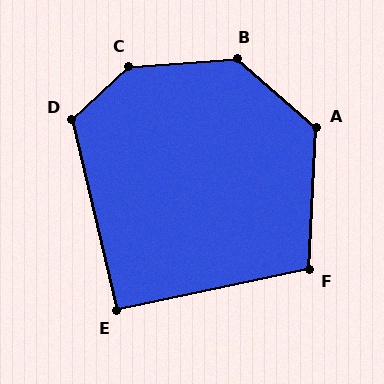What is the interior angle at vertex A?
Approximately 128 degrees (obtuse).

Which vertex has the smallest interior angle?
E, at approximately 91 degrees.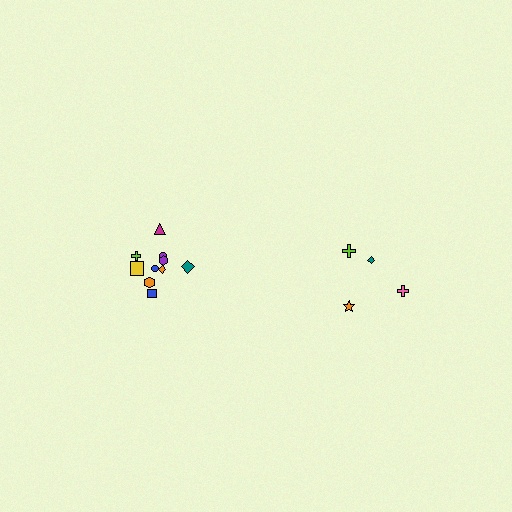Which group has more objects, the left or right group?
The left group.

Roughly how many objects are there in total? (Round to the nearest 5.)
Roughly 15 objects in total.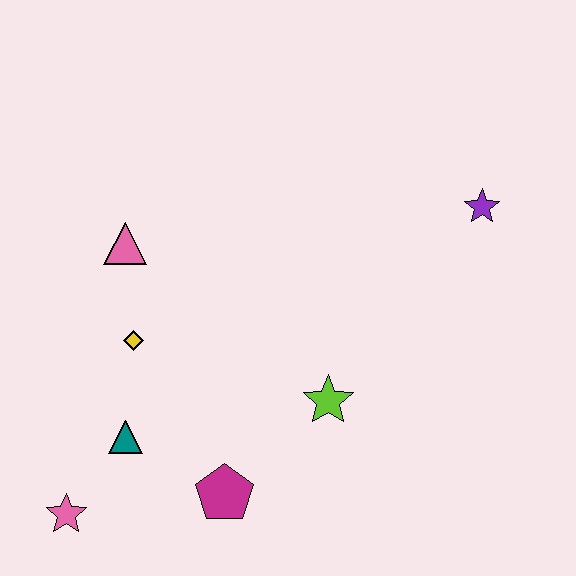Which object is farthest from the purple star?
The pink star is farthest from the purple star.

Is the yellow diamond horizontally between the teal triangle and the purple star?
Yes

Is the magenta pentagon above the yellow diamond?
No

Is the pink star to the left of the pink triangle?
Yes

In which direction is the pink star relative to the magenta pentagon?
The pink star is to the left of the magenta pentagon.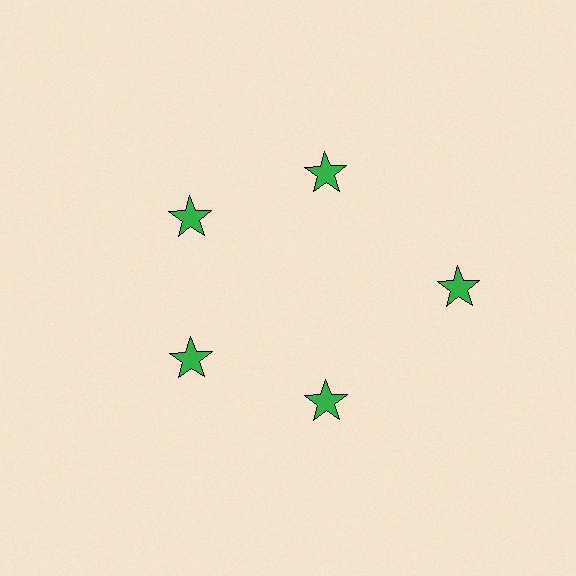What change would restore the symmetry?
The symmetry would be restored by moving it inward, back onto the ring so that all 5 stars sit at equal angles and equal distance from the center.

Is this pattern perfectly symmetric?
No. The 5 green stars are arranged in a ring, but one element near the 3 o'clock position is pushed outward from the center, breaking the 5-fold rotational symmetry.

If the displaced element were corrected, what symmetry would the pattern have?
It would have 5-fold rotational symmetry — the pattern would map onto itself every 72 degrees.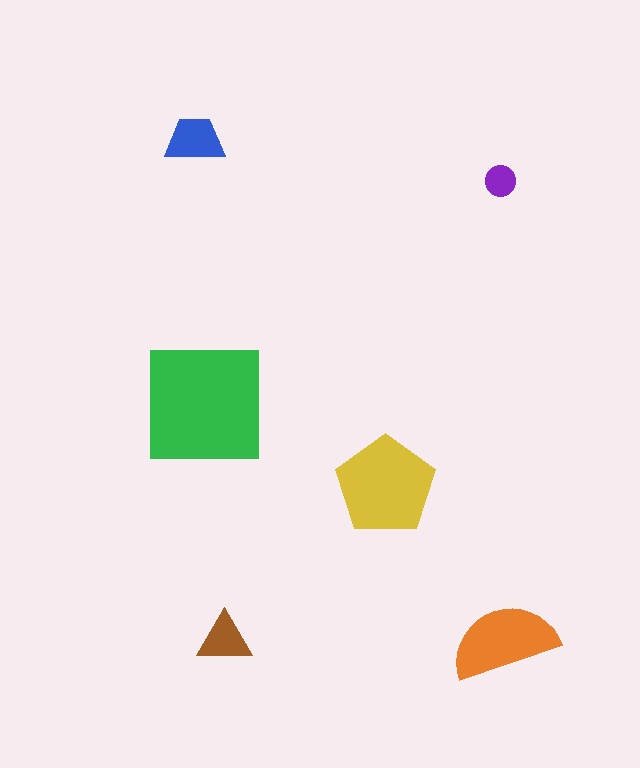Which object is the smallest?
The purple circle.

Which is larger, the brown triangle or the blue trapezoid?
The blue trapezoid.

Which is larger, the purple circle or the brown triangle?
The brown triangle.